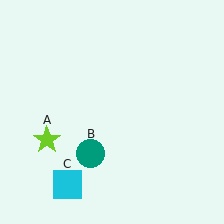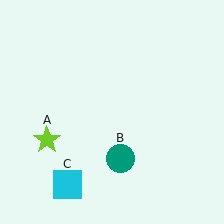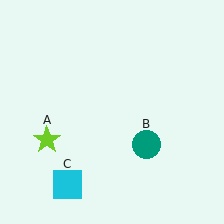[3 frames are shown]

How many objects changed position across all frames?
1 object changed position: teal circle (object B).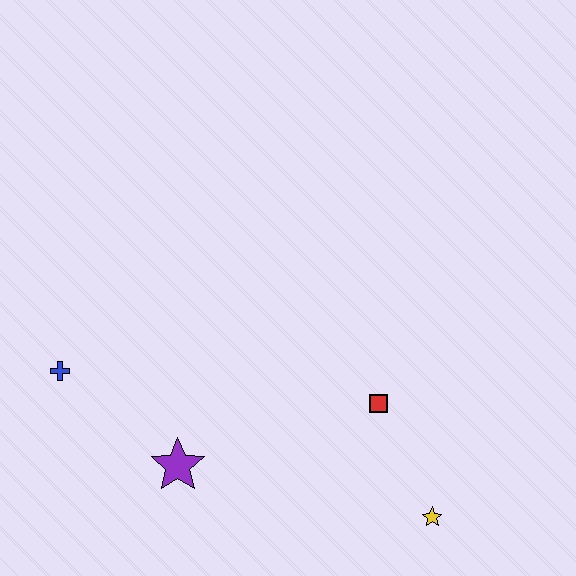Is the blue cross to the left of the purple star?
Yes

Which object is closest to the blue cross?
The purple star is closest to the blue cross.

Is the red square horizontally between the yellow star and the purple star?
Yes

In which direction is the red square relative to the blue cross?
The red square is to the right of the blue cross.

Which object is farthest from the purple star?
The yellow star is farthest from the purple star.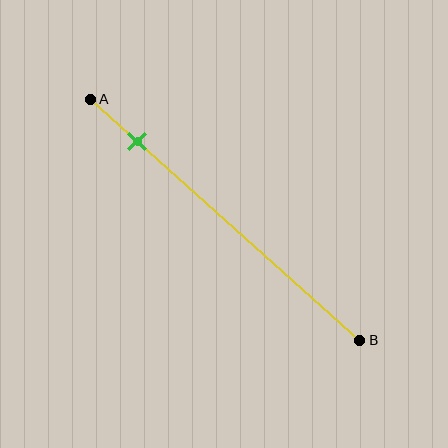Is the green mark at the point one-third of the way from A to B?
No, the mark is at about 20% from A, not at the 33% one-third point.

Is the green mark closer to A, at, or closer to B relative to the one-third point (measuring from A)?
The green mark is closer to point A than the one-third point of segment AB.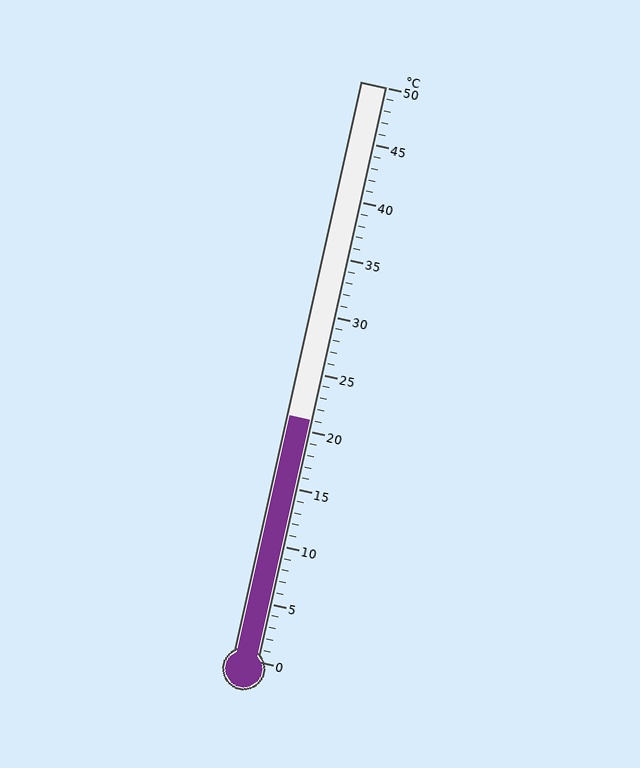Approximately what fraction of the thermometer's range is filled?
The thermometer is filled to approximately 40% of its range.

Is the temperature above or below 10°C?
The temperature is above 10°C.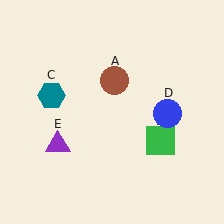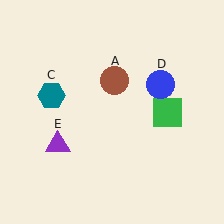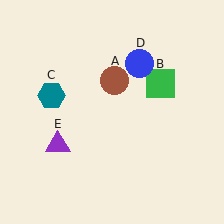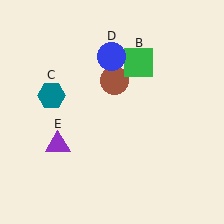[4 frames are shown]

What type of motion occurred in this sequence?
The green square (object B), blue circle (object D) rotated counterclockwise around the center of the scene.